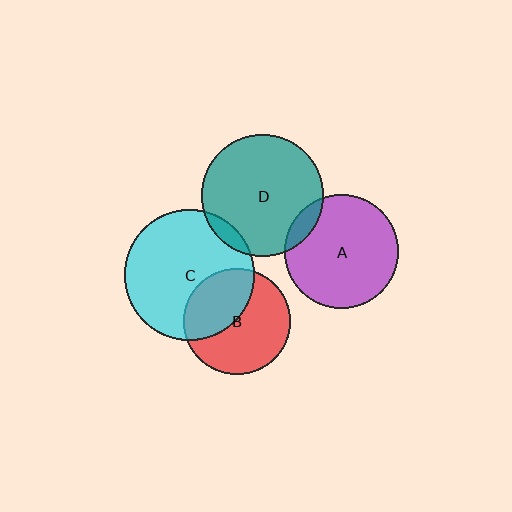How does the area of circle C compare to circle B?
Approximately 1.5 times.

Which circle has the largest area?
Circle C (cyan).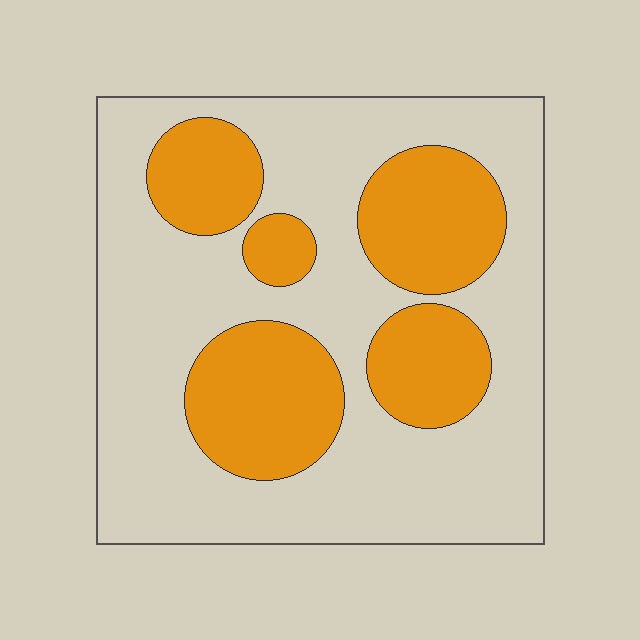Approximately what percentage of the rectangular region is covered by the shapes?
Approximately 35%.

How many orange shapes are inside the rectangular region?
5.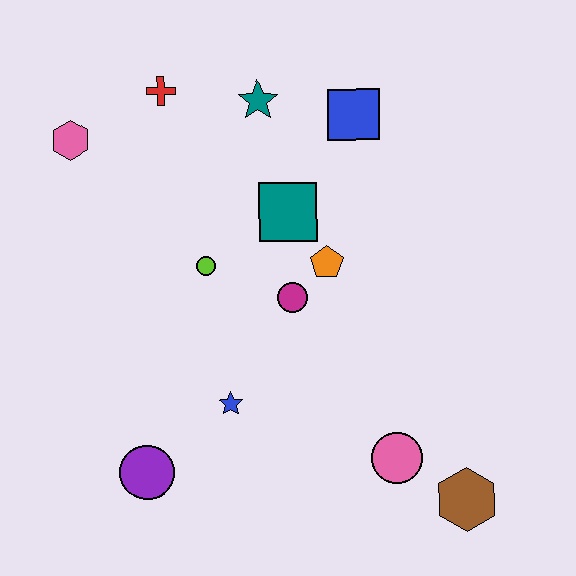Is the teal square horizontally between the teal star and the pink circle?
Yes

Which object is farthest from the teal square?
The brown hexagon is farthest from the teal square.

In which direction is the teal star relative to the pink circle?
The teal star is above the pink circle.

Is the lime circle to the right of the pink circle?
No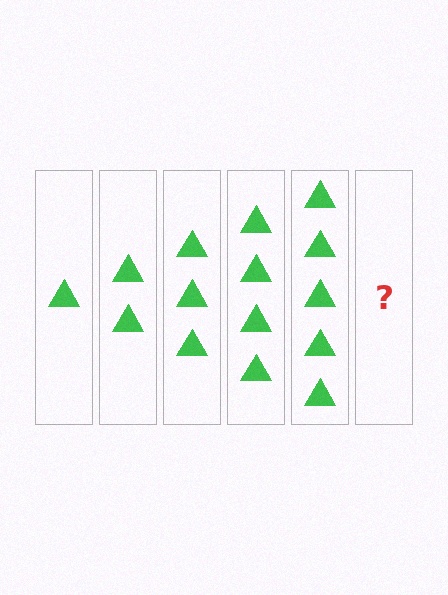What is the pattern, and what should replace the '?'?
The pattern is that each step adds one more triangle. The '?' should be 6 triangles.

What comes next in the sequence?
The next element should be 6 triangles.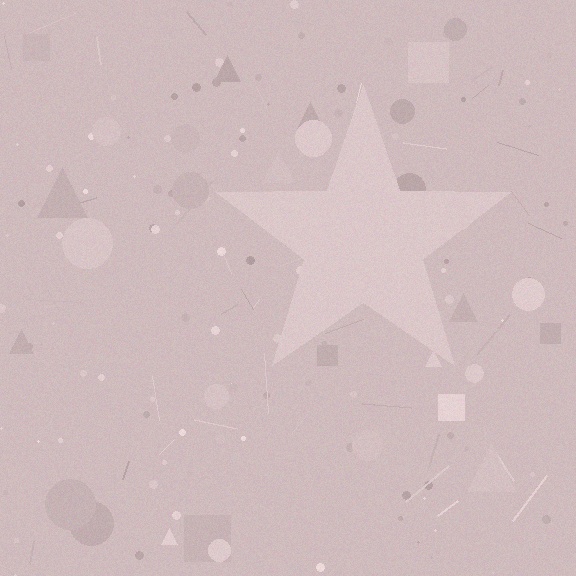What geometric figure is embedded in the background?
A star is embedded in the background.